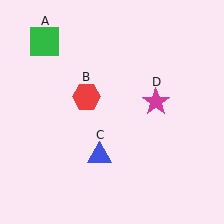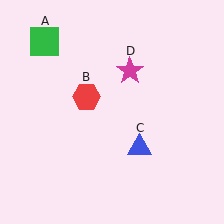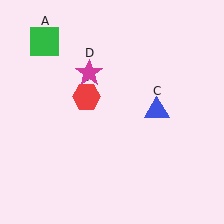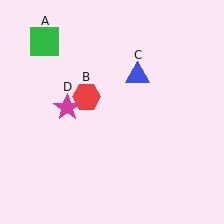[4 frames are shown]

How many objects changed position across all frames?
2 objects changed position: blue triangle (object C), magenta star (object D).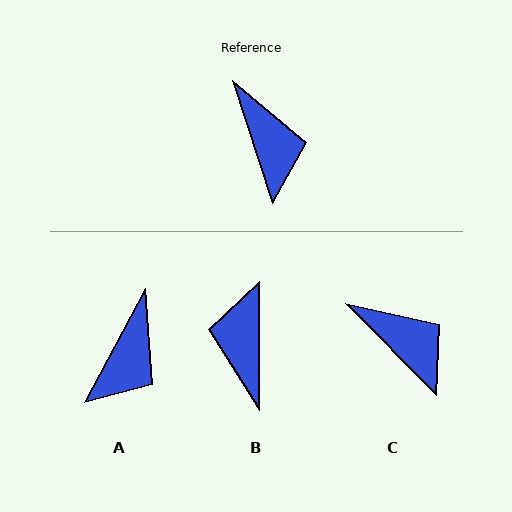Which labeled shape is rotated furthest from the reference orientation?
B, about 162 degrees away.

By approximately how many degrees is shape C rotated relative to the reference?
Approximately 27 degrees counter-clockwise.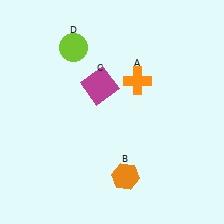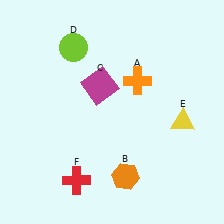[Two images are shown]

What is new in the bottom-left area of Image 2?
A red cross (F) was added in the bottom-left area of Image 2.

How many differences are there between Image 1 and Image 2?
There are 2 differences between the two images.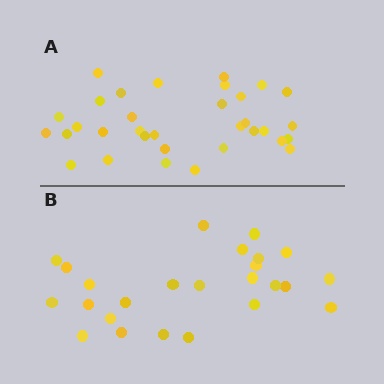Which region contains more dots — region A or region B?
Region A (the top region) has more dots.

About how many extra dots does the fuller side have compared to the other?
Region A has roughly 8 or so more dots than region B.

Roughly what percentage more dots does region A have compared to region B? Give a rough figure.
About 30% more.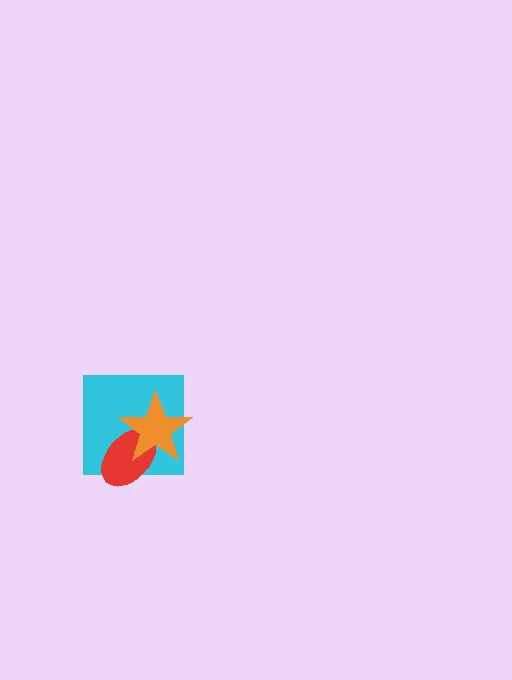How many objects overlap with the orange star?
2 objects overlap with the orange star.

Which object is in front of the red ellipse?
The orange star is in front of the red ellipse.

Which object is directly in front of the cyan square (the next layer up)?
The red ellipse is directly in front of the cyan square.